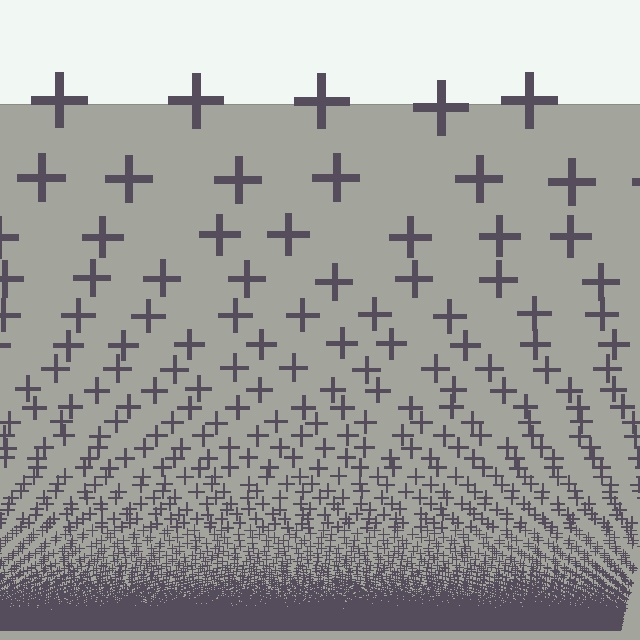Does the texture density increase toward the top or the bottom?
Density increases toward the bottom.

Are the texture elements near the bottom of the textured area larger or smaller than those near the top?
Smaller. The gradient is inverted — elements near the bottom are smaller and denser.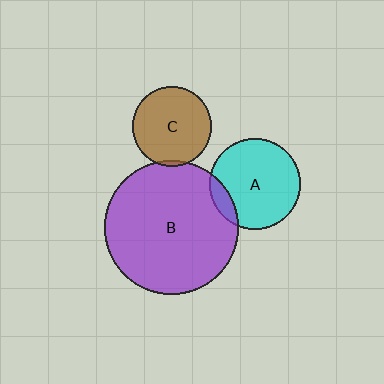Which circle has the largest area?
Circle B (purple).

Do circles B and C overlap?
Yes.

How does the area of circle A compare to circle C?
Approximately 1.3 times.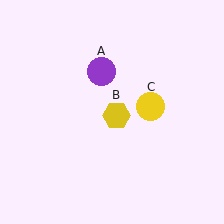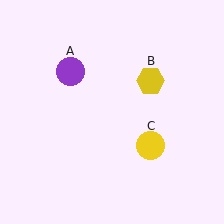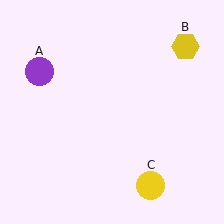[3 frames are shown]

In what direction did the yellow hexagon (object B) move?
The yellow hexagon (object B) moved up and to the right.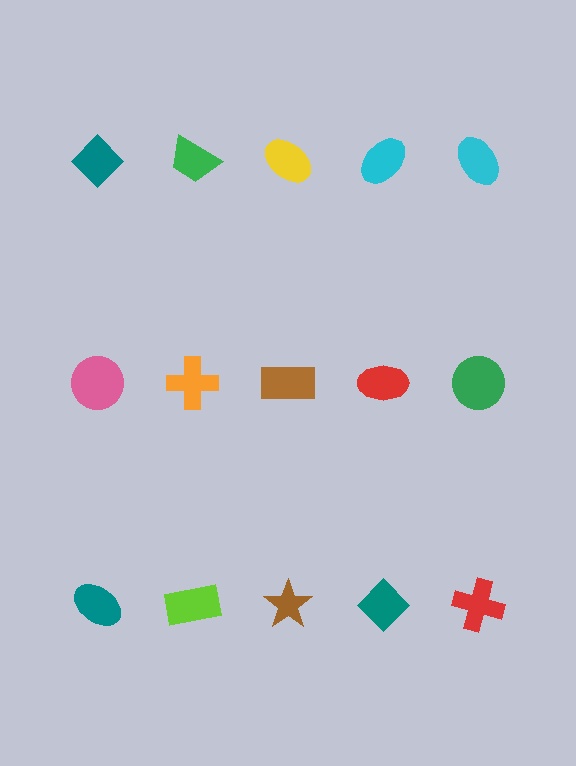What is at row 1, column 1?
A teal diamond.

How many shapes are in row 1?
5 shapes.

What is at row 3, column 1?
A teal ellipse.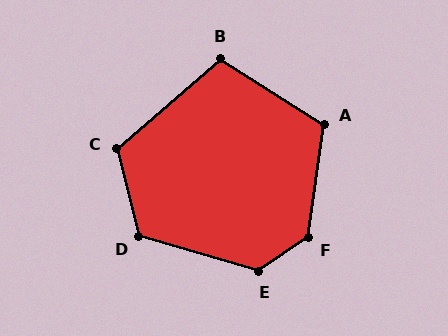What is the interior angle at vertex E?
Approximately 129 degrees (obtuse).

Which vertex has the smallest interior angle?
B, at approximately 107 degrees.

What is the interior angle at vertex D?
Approximately 121 degrees (obtuse).